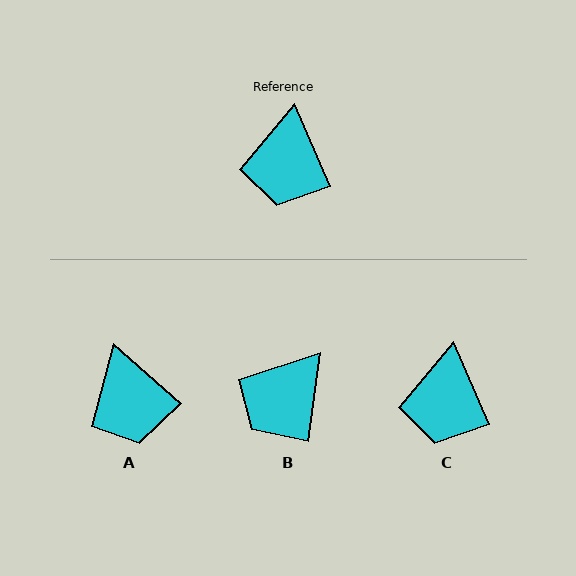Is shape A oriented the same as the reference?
No, it is off by about 25 degrees.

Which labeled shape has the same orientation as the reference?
C.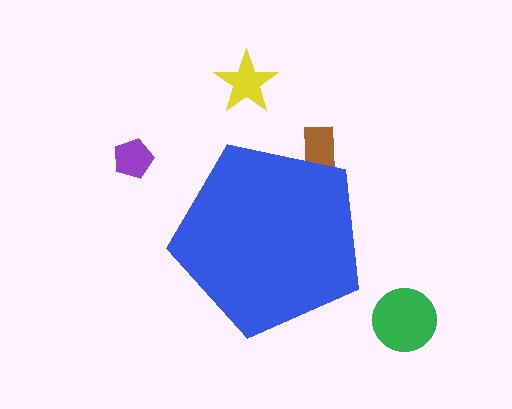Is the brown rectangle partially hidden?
Yes, the brown rectangle is partially hidden behind the blue pentagon.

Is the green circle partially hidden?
No, the green circle is fully visible.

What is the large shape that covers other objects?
A blue pentagon.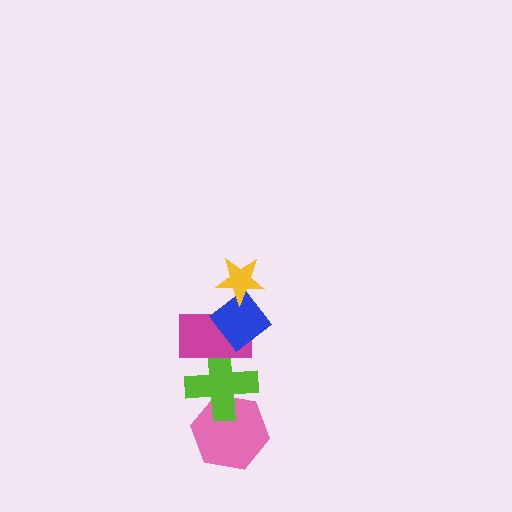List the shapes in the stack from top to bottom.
From top to bottom: the yellow star, the blue diamond, the magenta rectangle, the lime cross, the pink hexagon.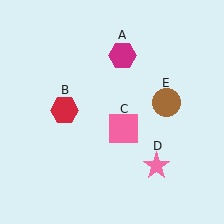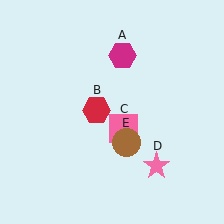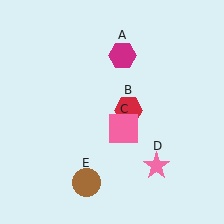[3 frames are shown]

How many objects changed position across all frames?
2 objects changed position: red hexagon (object B), brown circle (object E).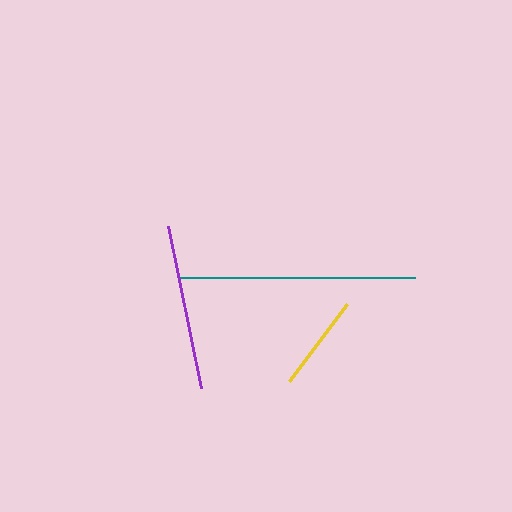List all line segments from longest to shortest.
From longest to shortest: teal, purple, yellow.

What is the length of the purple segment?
The purple segment is approximately 165 pixels long.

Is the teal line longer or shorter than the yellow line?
The teal line is longer than the yellow line.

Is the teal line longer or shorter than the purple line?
The teal line is longer than the purple line.